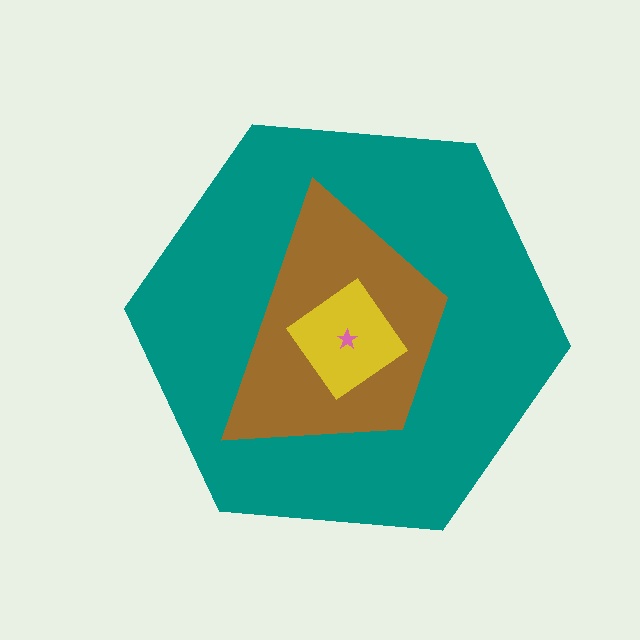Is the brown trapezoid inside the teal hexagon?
Yes.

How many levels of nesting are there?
4.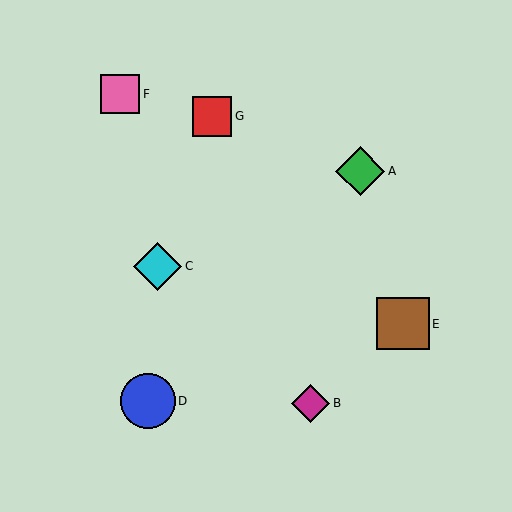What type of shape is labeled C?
Shape C is a cyan diamond.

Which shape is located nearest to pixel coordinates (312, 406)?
The magenta diamond (labeled B) at (311, 403) is nearest to that location.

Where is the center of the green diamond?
The center of the green diamond is at (360, 171).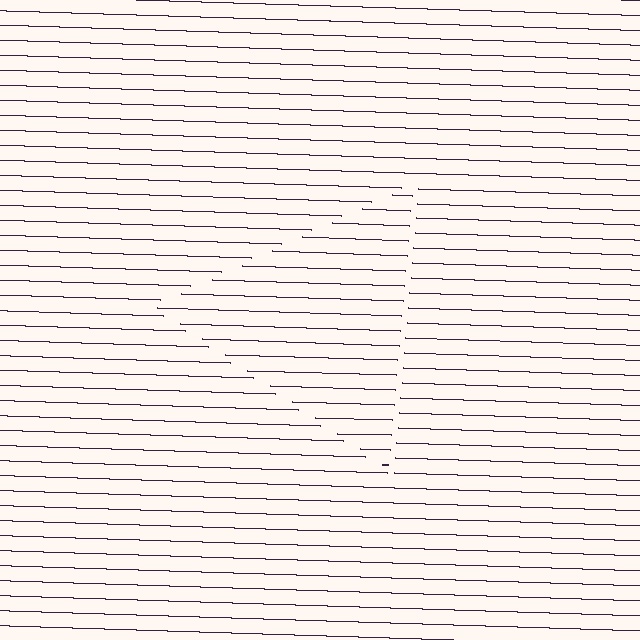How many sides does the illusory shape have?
3 sides — the line-ends trace a triangle.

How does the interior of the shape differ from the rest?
The interior of the shape contains the same grating, shifted by half a period — the contour is defined by the phase discontinuity where line-ends from the inner and outer gratings abut.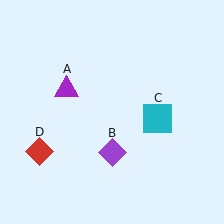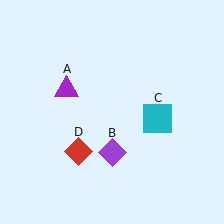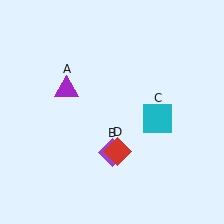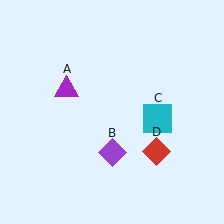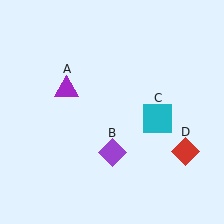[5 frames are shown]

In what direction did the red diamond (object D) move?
The red diamond (object D) moved right.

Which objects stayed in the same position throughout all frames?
Purple triangle (object A) and purple diamond (object B) and cyan square (object C) remained stationary.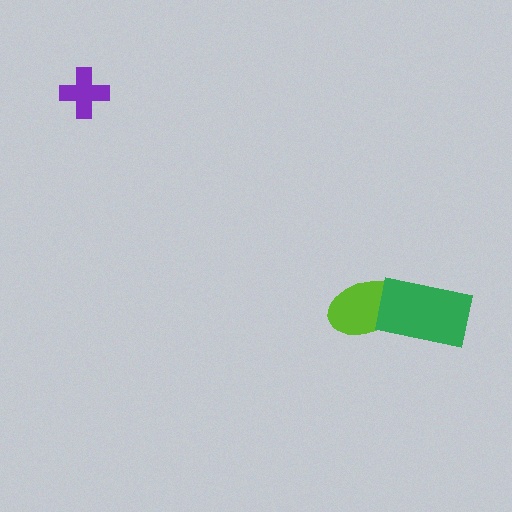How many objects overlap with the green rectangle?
1 object overlaps with the green rectangle.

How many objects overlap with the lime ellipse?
1 object overlaps with the lime ellipse.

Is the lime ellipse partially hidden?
Yes, it is partially covered by another shape.